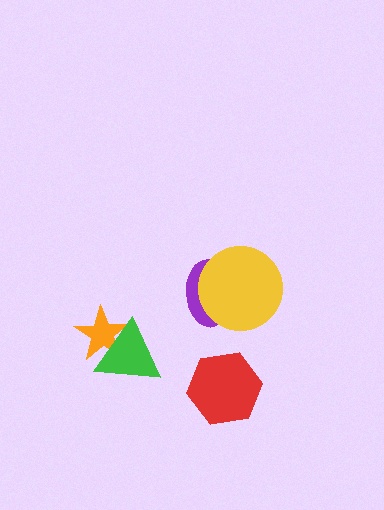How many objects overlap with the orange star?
1 object overlaps with the orange star.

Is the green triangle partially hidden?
No, no other shape covers it.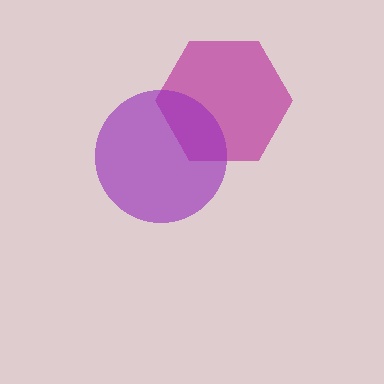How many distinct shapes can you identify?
There are 2 distinct shapes: a magenta hexagon, a purple circle.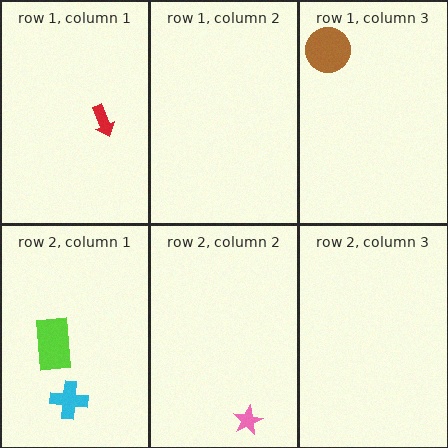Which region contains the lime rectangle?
The row 2, column 1 region.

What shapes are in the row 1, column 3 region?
The brown circle.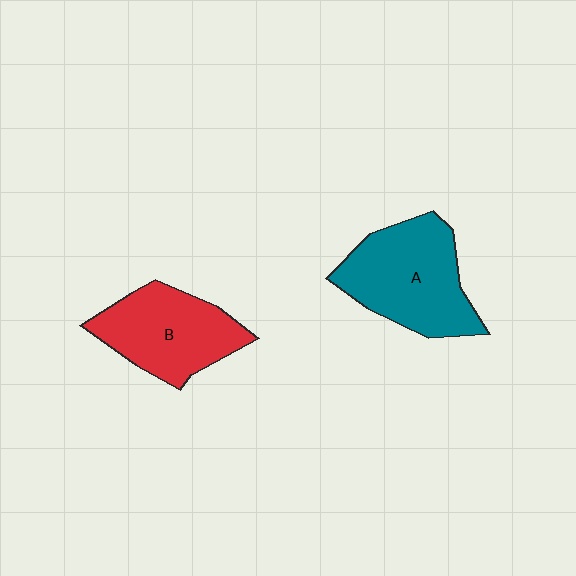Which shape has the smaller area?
Shape B (red).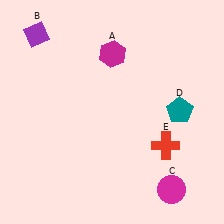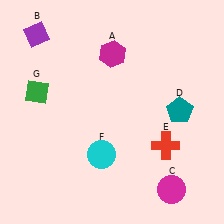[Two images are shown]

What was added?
A cyan circle (F), a green diamond (G) were added in Image 2.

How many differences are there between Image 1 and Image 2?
There are 2 differences between the two images.